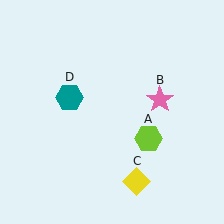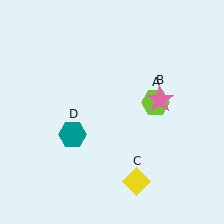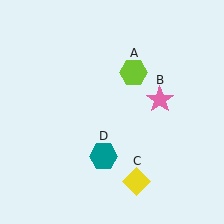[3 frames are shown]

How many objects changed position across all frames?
2 objects changed position: lime hexagon (object A), teal hexagon (object D).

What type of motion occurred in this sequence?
The lime hexagon (object A), teal hexagon (object D) rotated counterclockwise around the center of the scene.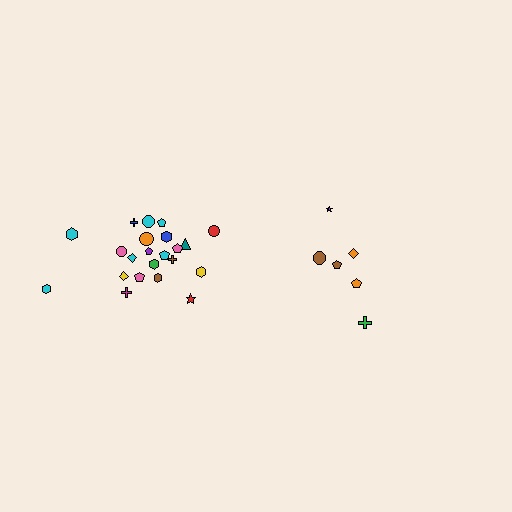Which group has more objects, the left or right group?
The left group.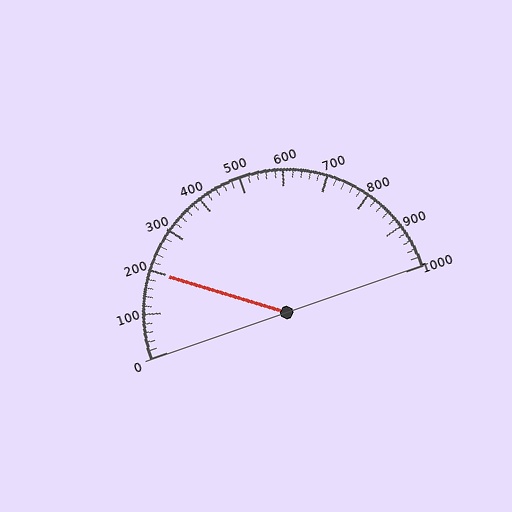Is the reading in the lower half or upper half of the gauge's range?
The reading is in the lower half of the range (0 to 1000).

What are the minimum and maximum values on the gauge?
The gauge ranges from 0 to 1000.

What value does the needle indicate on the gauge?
The needle indicates approximately 200.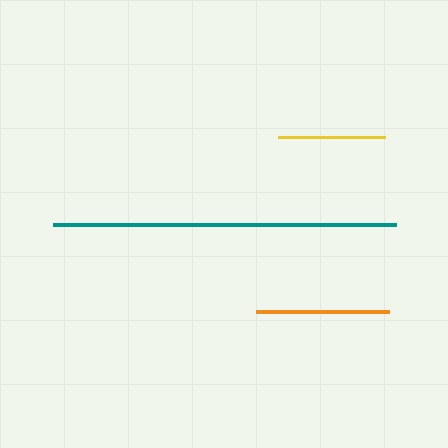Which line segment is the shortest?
The yellow line is the shortest at approximately 107 pixels.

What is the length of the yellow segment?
The yellow segment is approximately 107 pixels long.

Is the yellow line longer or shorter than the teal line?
The teal line is longer than the yellow line.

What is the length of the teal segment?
The teal segment is approximately 343 pixels long.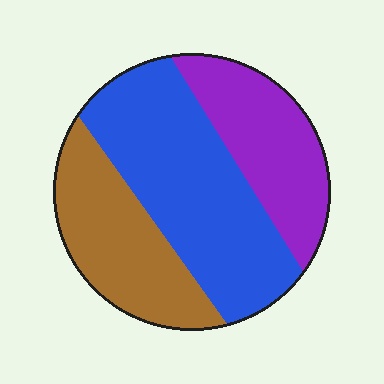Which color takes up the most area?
Blue, at roughly 45%.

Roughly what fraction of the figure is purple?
Purple covers 26% of the figure.